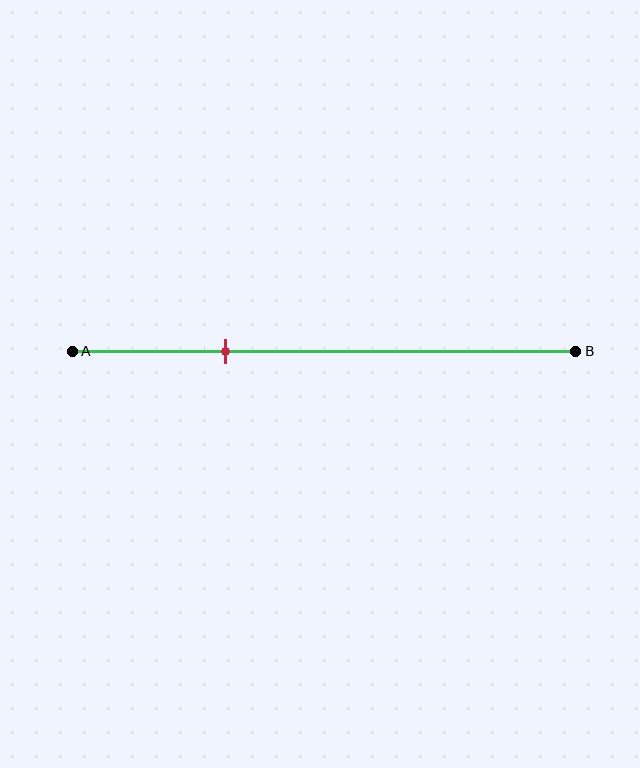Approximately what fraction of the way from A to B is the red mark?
The red mark is approximately 30% of the way from A to B.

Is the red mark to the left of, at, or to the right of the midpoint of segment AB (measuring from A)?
The red mark is to the left of the midpoint of segment AB.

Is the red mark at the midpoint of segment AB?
No, the mark is at about 30% from A, not at the 50% midpoint.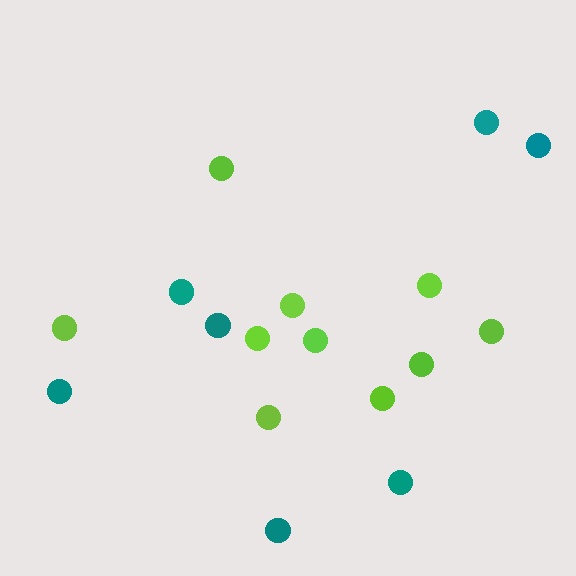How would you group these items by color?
There are 2 groups: one group of lime circles (10) and one group of teal circles (7).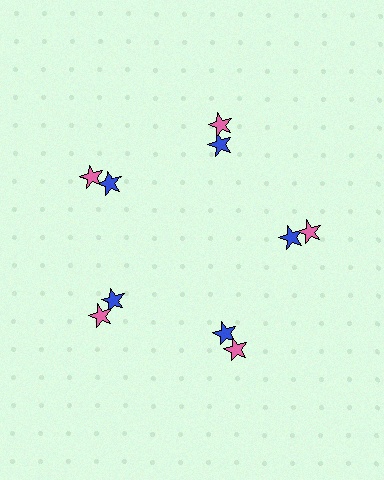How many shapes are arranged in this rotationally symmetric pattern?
There are 10 shapes, arranged in 5 groups of 2.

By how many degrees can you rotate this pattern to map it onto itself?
The pattern maps onto itself every 72 degrees of rotation.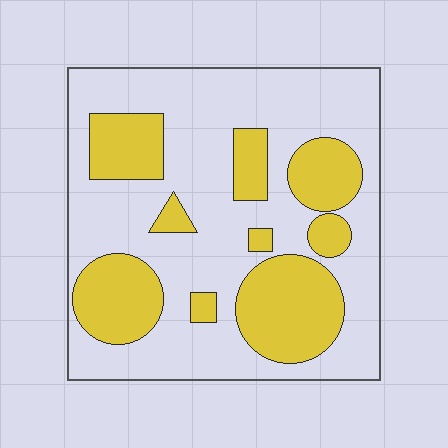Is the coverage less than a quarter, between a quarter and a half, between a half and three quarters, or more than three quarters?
Between a quarter and a half.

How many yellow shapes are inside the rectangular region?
9.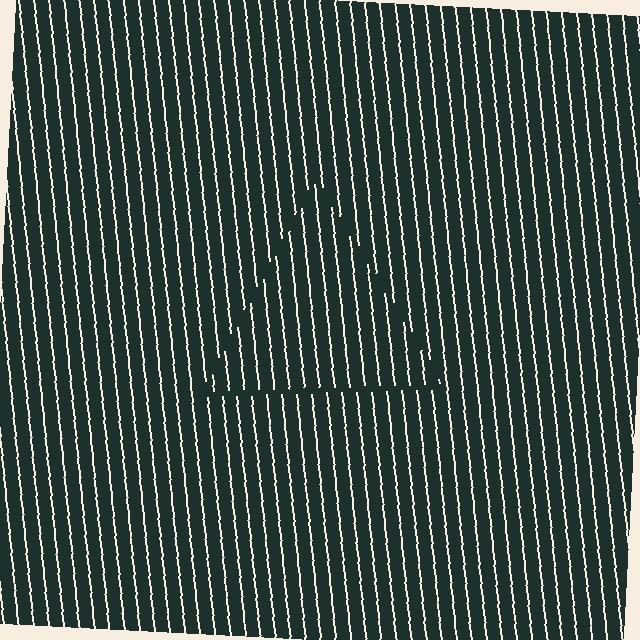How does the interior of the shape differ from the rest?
The interior of the shape contains the same grating, shifted by half a period — the contour is defined by the phase discontinuity where line-ends from the inner and outer gratings abut.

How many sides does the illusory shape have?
3 sides — the line-ends trace a triangle.